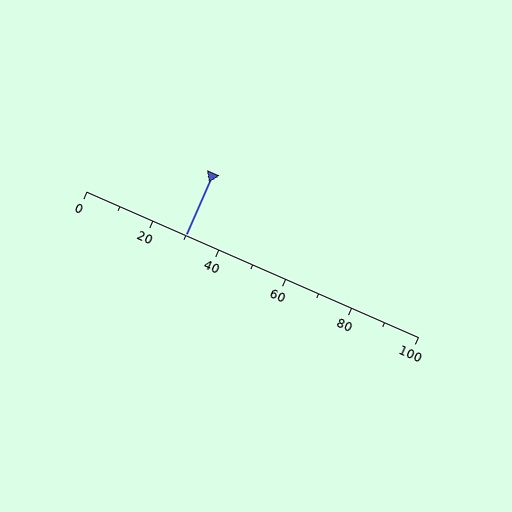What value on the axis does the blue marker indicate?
The marker indicates approximately 30.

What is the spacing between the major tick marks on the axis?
The major ticks are spaced 20 apart.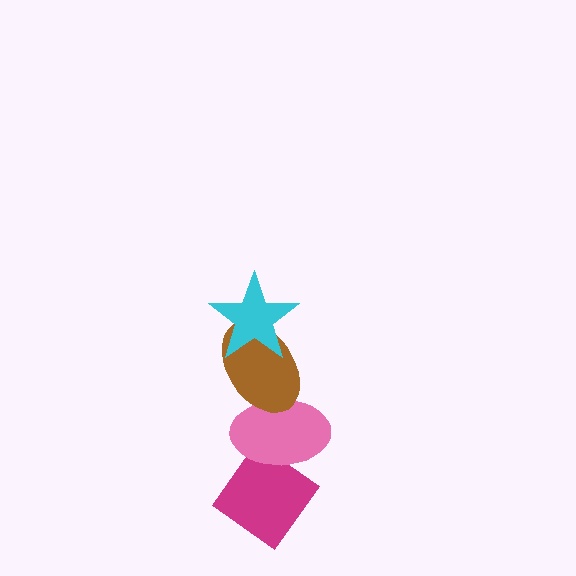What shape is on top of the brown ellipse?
The cyan star is on top of the brown ellipse.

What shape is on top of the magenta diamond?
The pink ellipse is on top of the magenta diamond.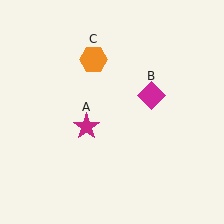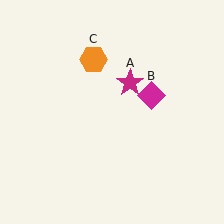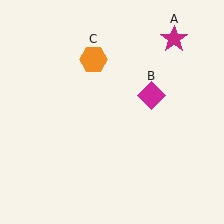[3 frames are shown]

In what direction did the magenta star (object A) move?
The magenta star (object A) moved up and to the right.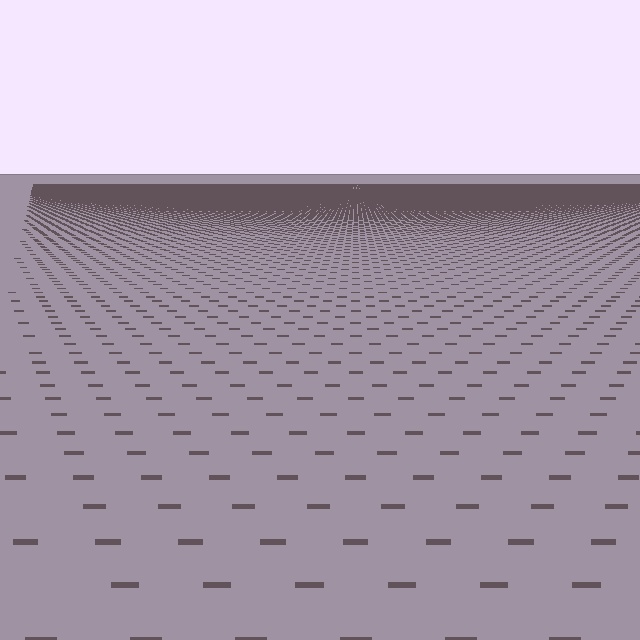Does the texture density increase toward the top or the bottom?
Density increases toward the top.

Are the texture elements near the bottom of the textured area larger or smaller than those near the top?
Larger. Near the bottom, elements are closer to the viewer and appear at a bigger on-screen size.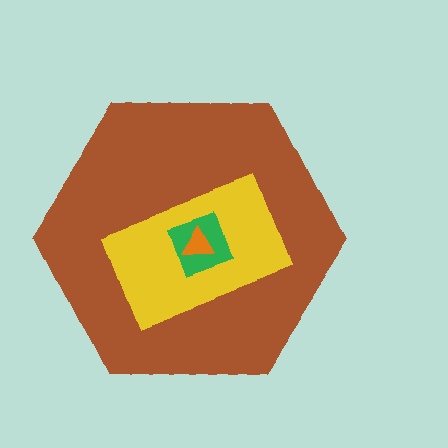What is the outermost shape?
The brown hexagon.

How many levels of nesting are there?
4.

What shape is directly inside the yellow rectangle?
The green diamond.